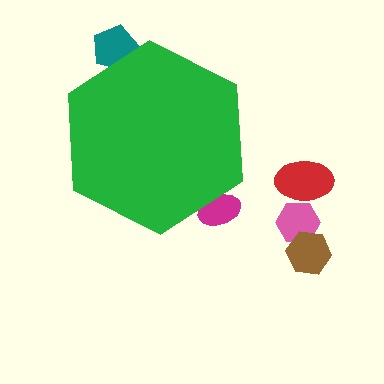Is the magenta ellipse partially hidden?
Yes, the magenta ellipse is partially hidden behind the green hexagon.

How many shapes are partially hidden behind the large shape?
2 shapes are partially hidden.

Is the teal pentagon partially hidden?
Yes, the teal pentagon is partially hidden behind the green hexagon.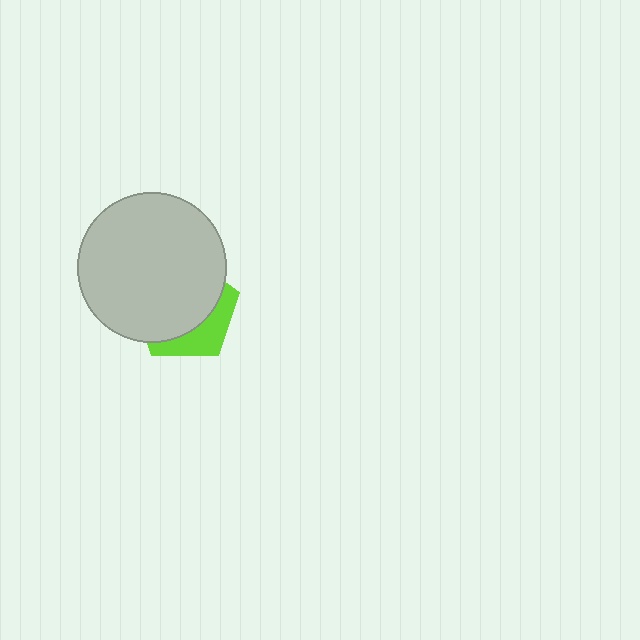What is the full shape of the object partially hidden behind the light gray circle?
The partially hidden object is a lime pentagon.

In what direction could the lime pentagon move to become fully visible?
The lime pentagon could move toward the lower-right. That would shift it out from behind the light gray circle entirely.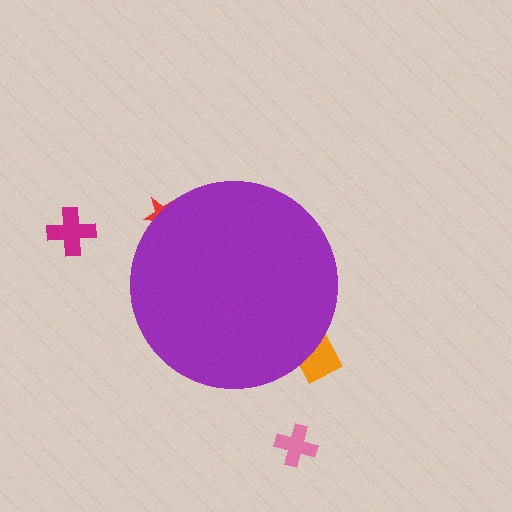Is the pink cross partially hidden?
No, the pink cross is fully visible.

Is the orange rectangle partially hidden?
Yes, the orange rectangle is partially hidden behind the purple circle.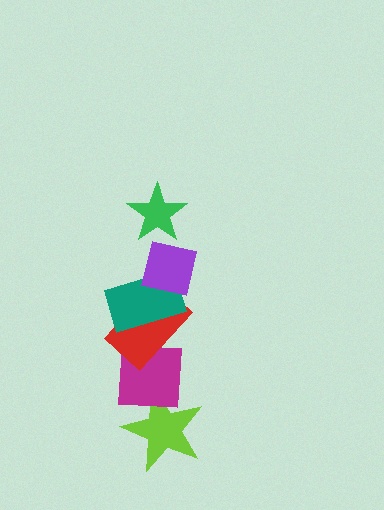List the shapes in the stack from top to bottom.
From top to bottom: the green star, the purple square, the teal rectangle, the red rectangle, the magenta square, the lime star.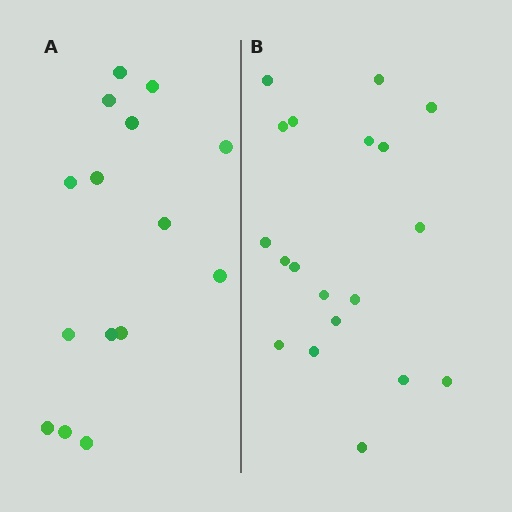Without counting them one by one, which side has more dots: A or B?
Region B (the right region) has more dots.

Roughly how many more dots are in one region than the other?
Region B has about 4 more dots than region A.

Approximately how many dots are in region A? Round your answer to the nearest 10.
About 20 dots. (The exact count is 15, which rounds to 20.)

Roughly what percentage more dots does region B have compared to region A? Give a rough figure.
About 25% more.